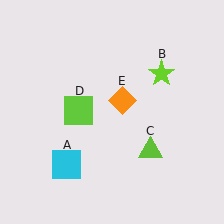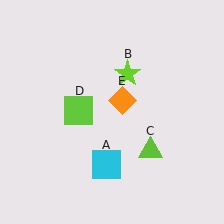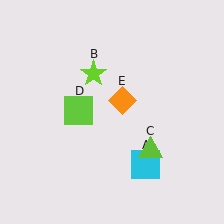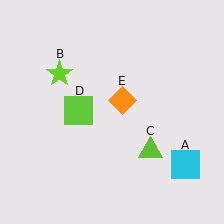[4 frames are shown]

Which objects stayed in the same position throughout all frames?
Lime triangle (object C) and lime square (object D) and orange diamond (object E) remained stationary.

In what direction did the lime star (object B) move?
The lime star (object B) moved left.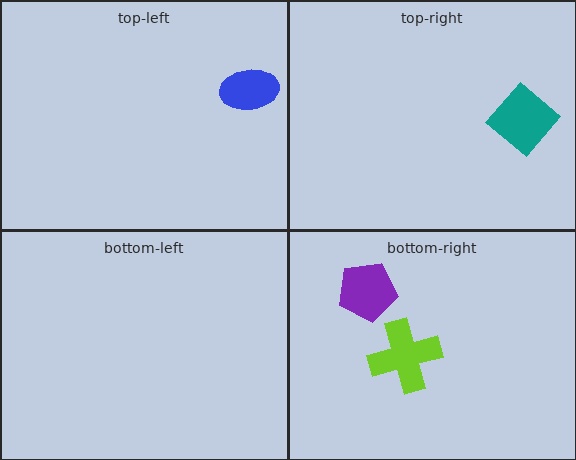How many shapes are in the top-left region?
1.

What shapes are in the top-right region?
The teal diamond.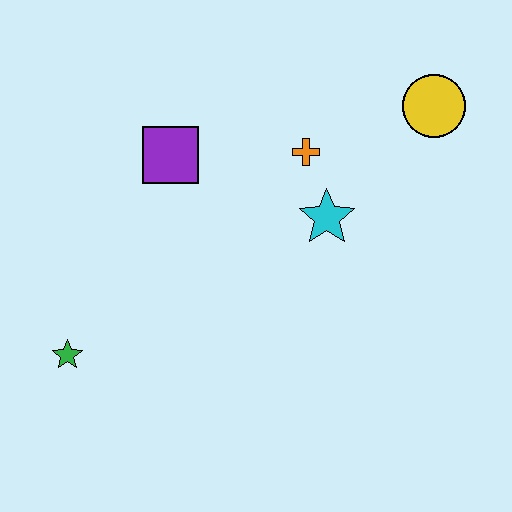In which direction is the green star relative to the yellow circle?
The green star is to the left of the yellow circle.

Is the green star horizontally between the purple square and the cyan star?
No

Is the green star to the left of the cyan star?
Yes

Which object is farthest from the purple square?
The yellow circle is farthest from the purple square.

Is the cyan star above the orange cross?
No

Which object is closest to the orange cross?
The cyan star is closest to the orange cross.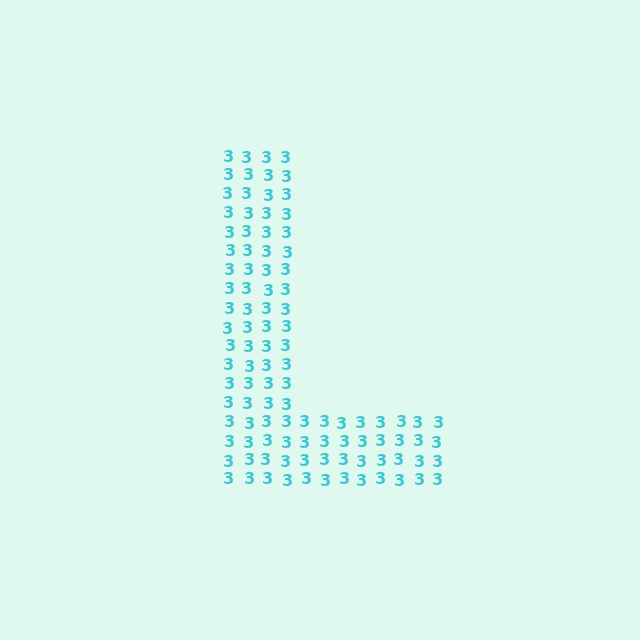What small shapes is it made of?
It is made of small digit 3's.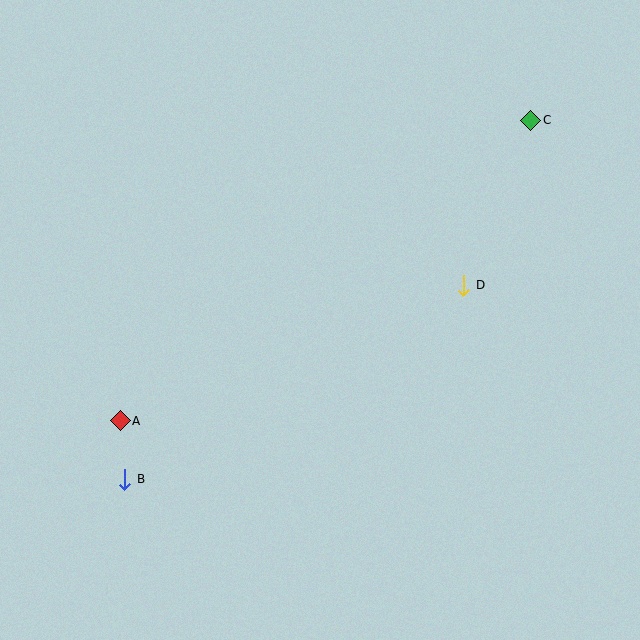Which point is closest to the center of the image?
Point D at (464, 285) is closest to the center.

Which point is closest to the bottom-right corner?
Point D is closest to the bottom-right corner.